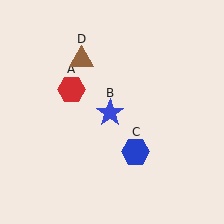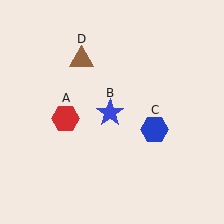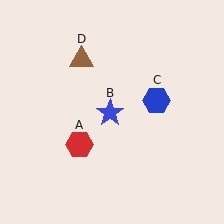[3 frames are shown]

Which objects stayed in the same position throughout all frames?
Blue star (object B) and brown triangle (object D) remained stationary.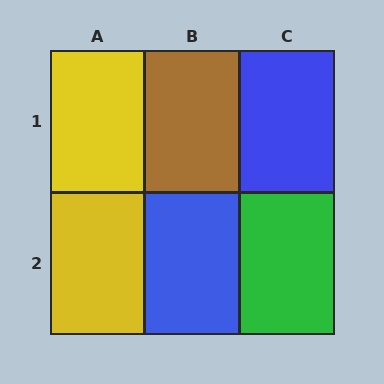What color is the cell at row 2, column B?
Blue.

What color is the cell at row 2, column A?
Yellow.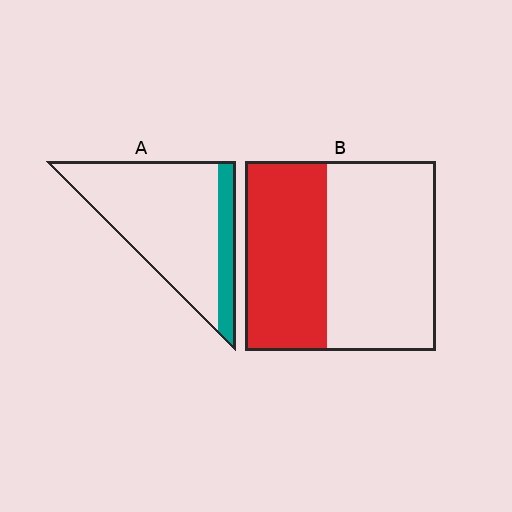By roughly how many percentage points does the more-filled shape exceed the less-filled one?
By roughly 25 percentage points (B over A).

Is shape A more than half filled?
No.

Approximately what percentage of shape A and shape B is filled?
A is approximately 20% and B is approximately 45%.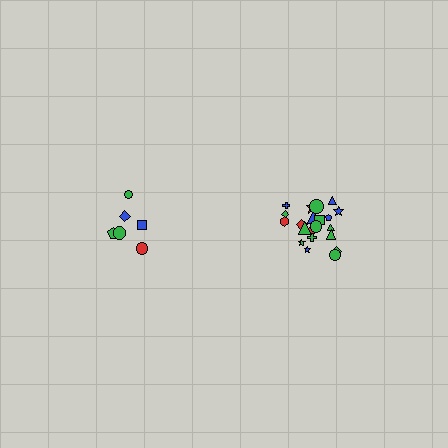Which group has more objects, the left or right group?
The right group.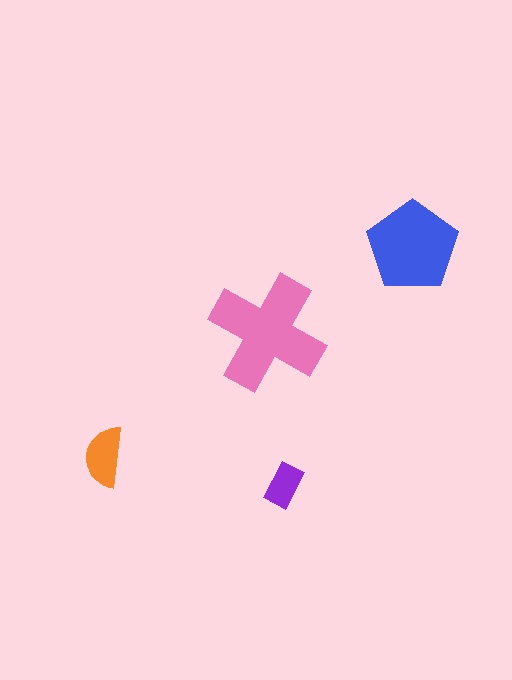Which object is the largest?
The pink cross.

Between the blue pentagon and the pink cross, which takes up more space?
The pink cross.